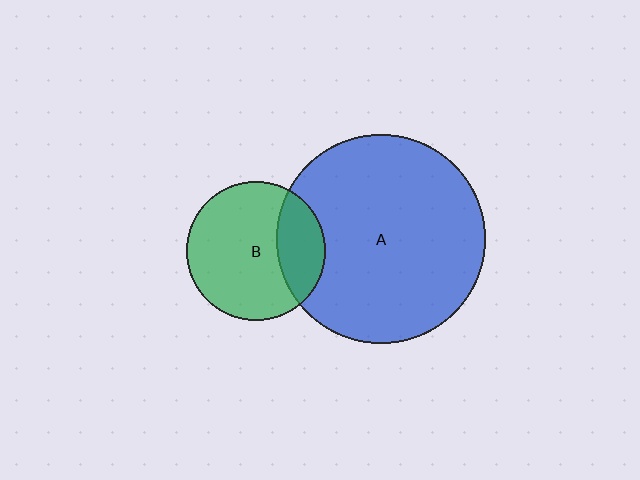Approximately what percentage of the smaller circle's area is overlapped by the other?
Approximately 25%.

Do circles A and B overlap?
Yes.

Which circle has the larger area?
Circle A (blue).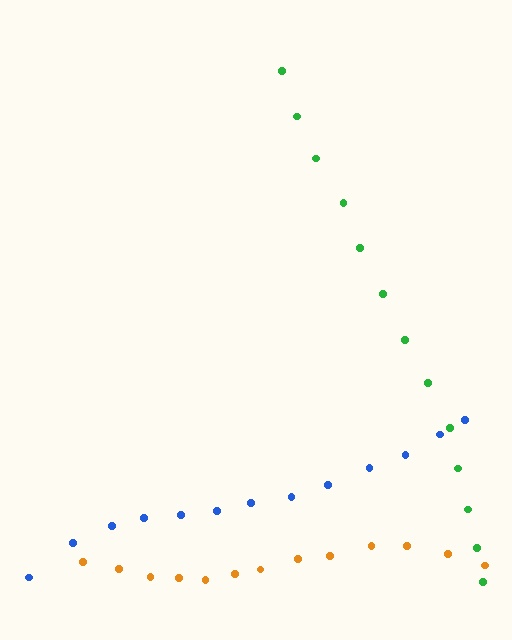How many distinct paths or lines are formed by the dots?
There are 3 distinct paths.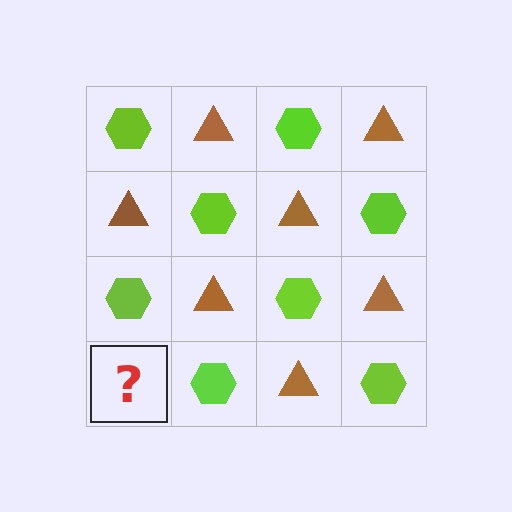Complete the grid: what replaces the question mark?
The question mark should be replaced with a brown triangle.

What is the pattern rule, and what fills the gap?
The rule is that it alternates lime hexagon and brown triangle in a checkerboard pattern. The gap should be filled with a brown triangle.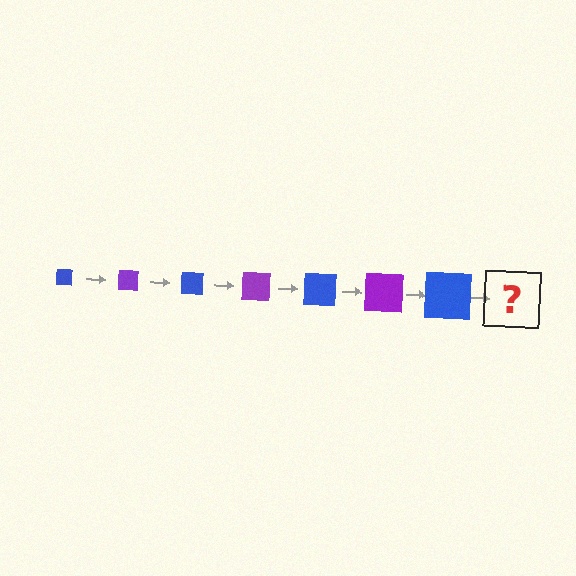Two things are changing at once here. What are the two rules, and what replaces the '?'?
The two rules are that the square grows larger each step and the color cycles through blue and purple. The '?' should be a purple square, larger than the previous one.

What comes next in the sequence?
The next element should be a purple square, larger than the previous one.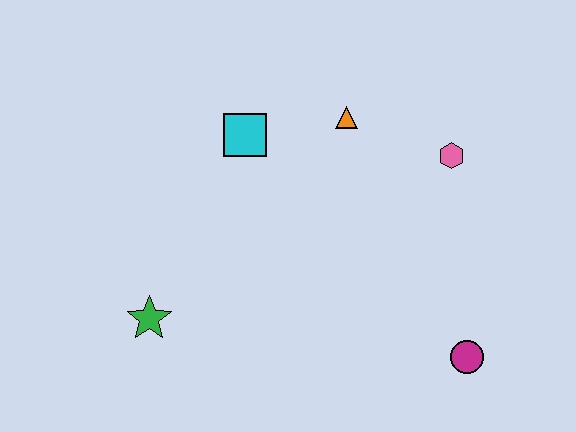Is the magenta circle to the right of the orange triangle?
Yes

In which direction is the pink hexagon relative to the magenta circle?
The pink hexagon is above the magenta circle.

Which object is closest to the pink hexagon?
The orange triangle is closest to the pink hexagon.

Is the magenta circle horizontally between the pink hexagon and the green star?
No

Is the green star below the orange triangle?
Yes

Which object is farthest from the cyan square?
The magenta circle is farthest from the cyan square.